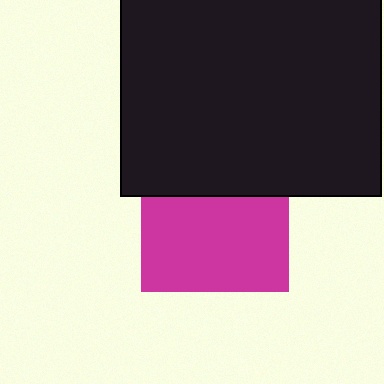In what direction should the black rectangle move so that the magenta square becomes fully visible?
The black rectangle should move up. That is the shortest direction to clear the overlap and leave the magenta square fully visible.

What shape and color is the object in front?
The object in front is a black rectangle.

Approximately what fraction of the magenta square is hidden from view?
Roughly 36% of the magenta square is hidden behind the black rectangle.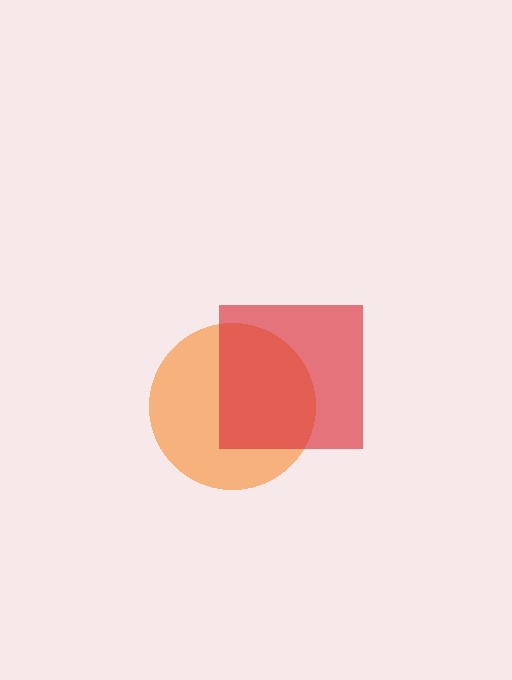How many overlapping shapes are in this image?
There are 2 overlapping shapes in the image.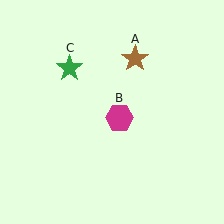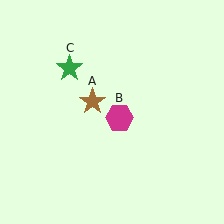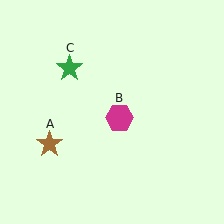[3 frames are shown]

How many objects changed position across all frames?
1 object changed position: brown star (object A).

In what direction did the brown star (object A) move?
The brown star (object A) moved down and to the left.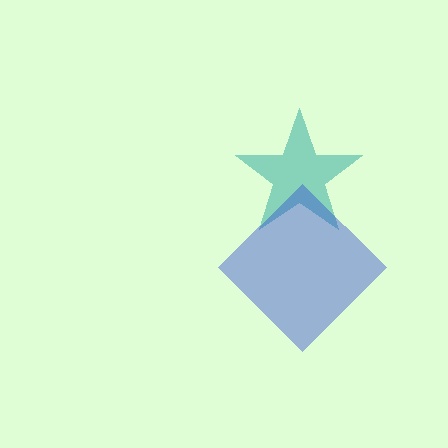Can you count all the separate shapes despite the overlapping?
Yes, there are 2 separate shapes.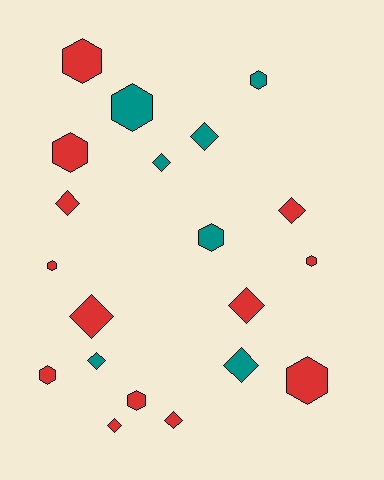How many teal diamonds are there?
There are 4 teal diamonds.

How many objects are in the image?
There are 20 objects.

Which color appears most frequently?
Red, with 13 objects.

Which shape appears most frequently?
Diamond, with 10 objects.